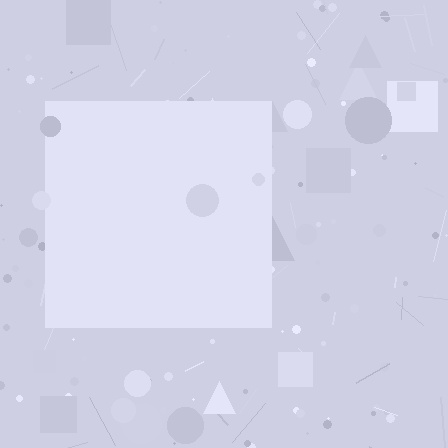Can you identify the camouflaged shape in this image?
The camouflaged shape is a square.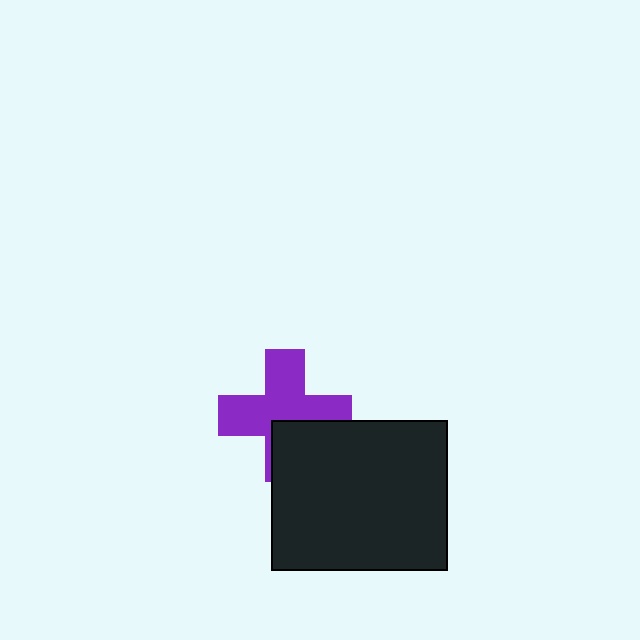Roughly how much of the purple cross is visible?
Most of it is visible (roughly 69%).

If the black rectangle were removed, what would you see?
You would see the complete purple cross.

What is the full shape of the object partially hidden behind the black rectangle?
The partially hidden object is a purple cross.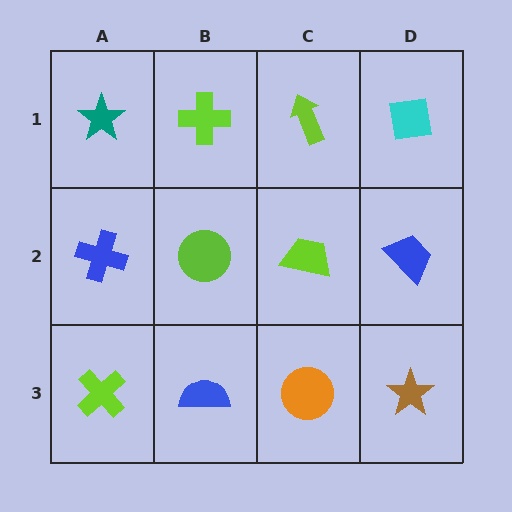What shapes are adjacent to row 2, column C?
A lime arrow (row 1, column C), an orange circle (row 3, column C), a lime circle (row 2, column B), a blue trapezoid (row 2, column D).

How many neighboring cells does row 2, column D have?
3.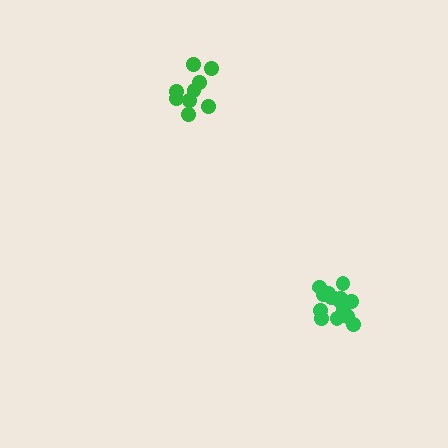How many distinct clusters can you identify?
There are 2 distinct clusters.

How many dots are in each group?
Group 1: 9 dots, Group 2: 14 dots (23 total).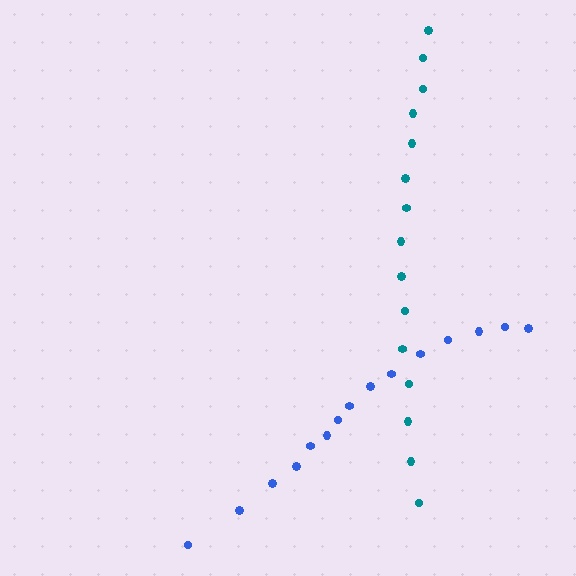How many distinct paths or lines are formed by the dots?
There are 2 distinct paths.